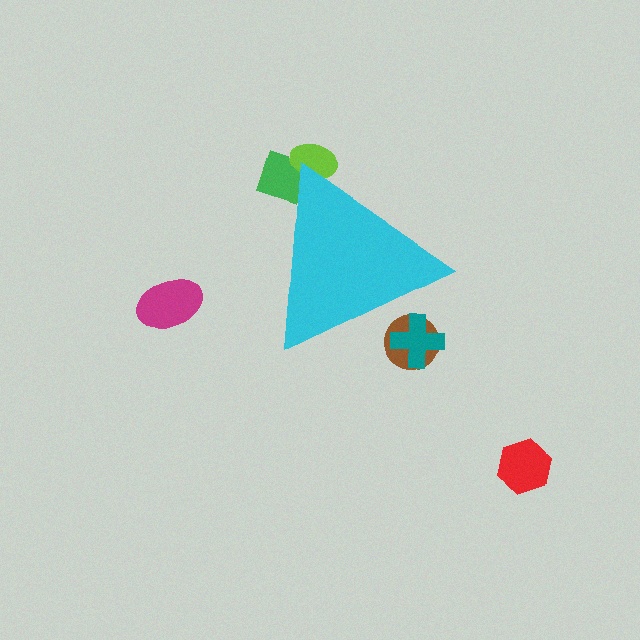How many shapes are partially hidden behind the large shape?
4 shapes are partially hidden.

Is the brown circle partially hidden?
Yes, the brown circle is partially hidden behind the cyan triangle.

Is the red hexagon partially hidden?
No, the red hexagon is fully visible.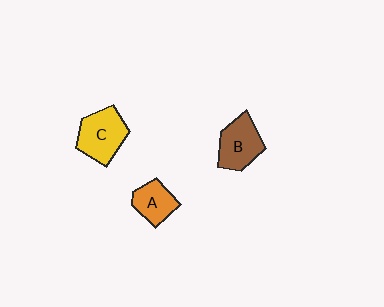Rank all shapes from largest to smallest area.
From largest to smallest: C (yellow), B (brown), A (orange).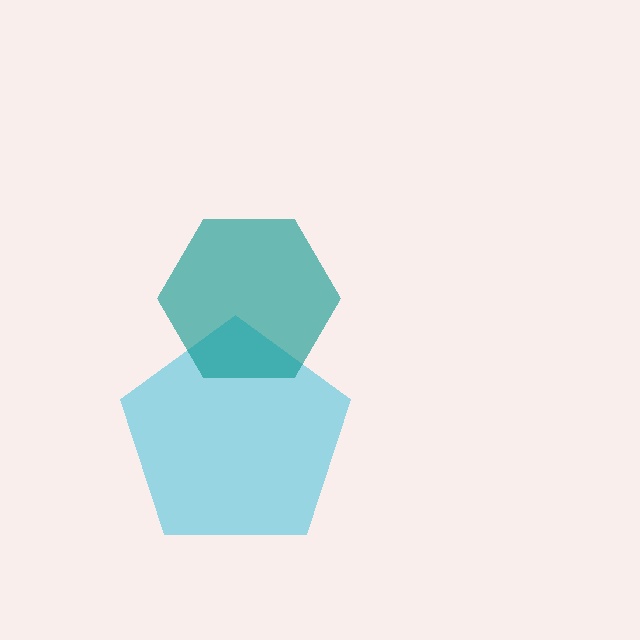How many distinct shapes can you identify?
There are 2 distinct shapes: a cyan pentagon, a teal hexagon.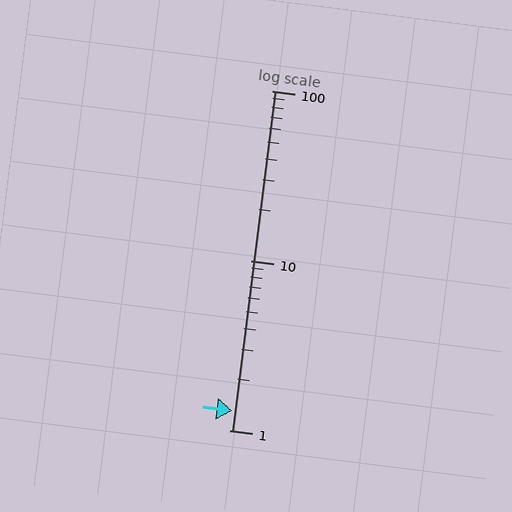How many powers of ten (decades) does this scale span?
The scale spans 2 decades, from 1 to 100.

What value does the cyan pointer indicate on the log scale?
The pointer indicates approximately 1.3.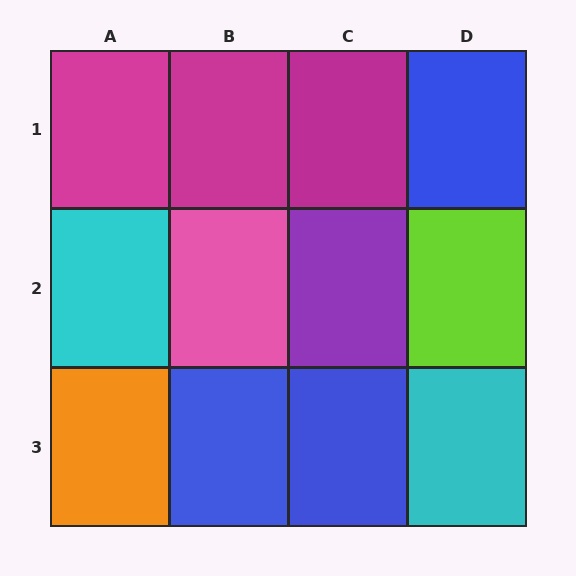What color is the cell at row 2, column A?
Cyan.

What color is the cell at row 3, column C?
Blue.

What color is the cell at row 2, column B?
Pink.